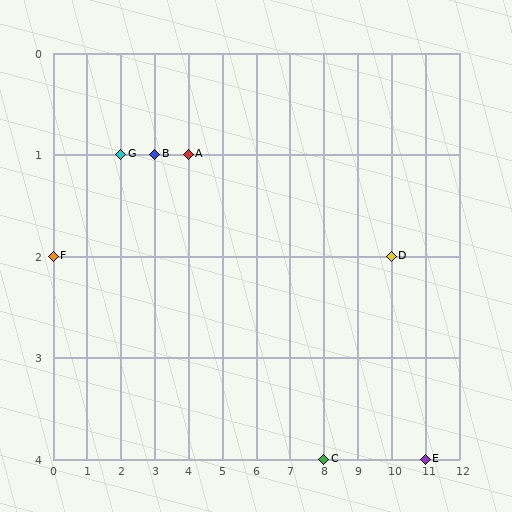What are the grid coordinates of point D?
Point D is at grid coordinates (10, 2).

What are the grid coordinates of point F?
Point F is at grid coordinates (0, 2).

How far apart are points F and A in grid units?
Points F and A are 4 columns and 1 row apart (about 4.1 grid units diagonally).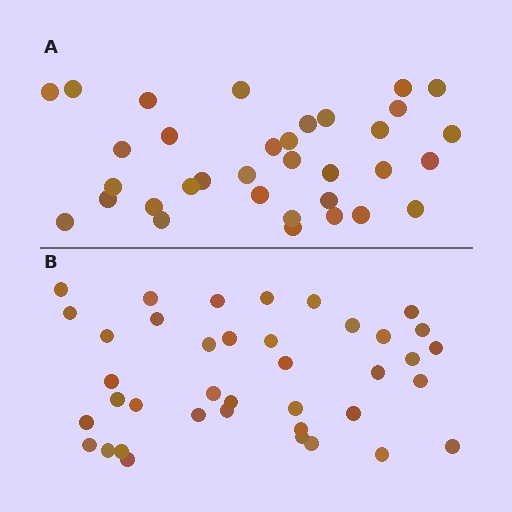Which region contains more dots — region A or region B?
Region B (the bottom region) has more dots.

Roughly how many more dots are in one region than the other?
Region B has about 5 more dots than region A.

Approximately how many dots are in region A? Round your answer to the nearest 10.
About 30 dots. (The exact count is 34, which rounds to 30.)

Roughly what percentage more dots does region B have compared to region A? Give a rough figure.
About 15% more.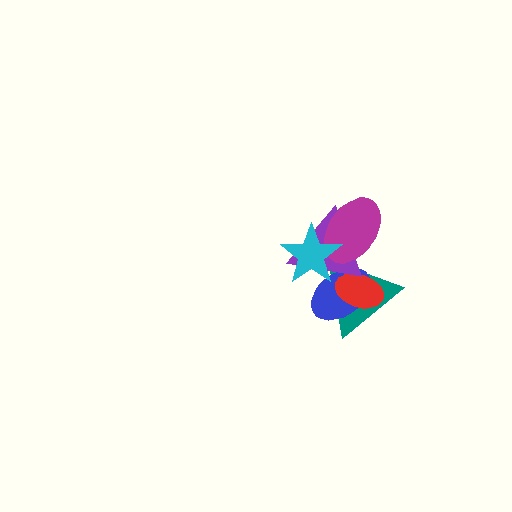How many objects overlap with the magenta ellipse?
3 objects overlap with the magenta ellipse.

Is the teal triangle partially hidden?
Yes, it is partially covered by another shape.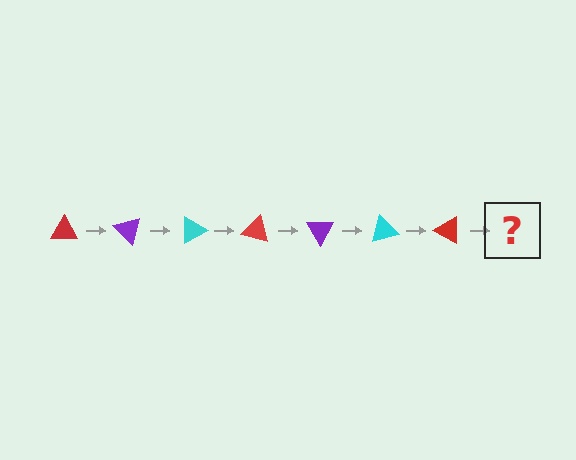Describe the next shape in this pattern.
It should be a purple triangle, rotated 315 degrees from the start.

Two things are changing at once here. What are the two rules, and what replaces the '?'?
The two rules are that it rotates 45 degrees each step and the color cycles through red, purple, and cyan. The '?' should be a purple triangle, rotated 315 degrees from the start.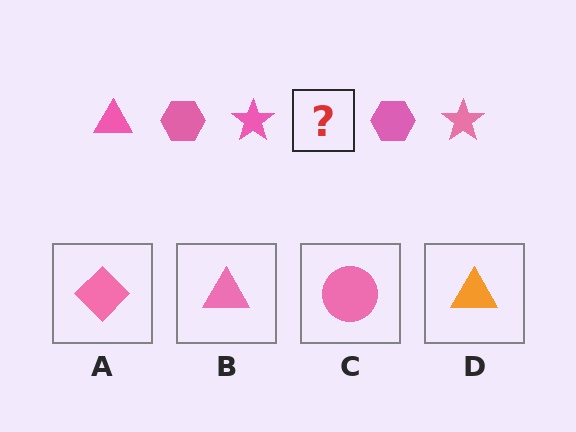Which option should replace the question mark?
Option B.